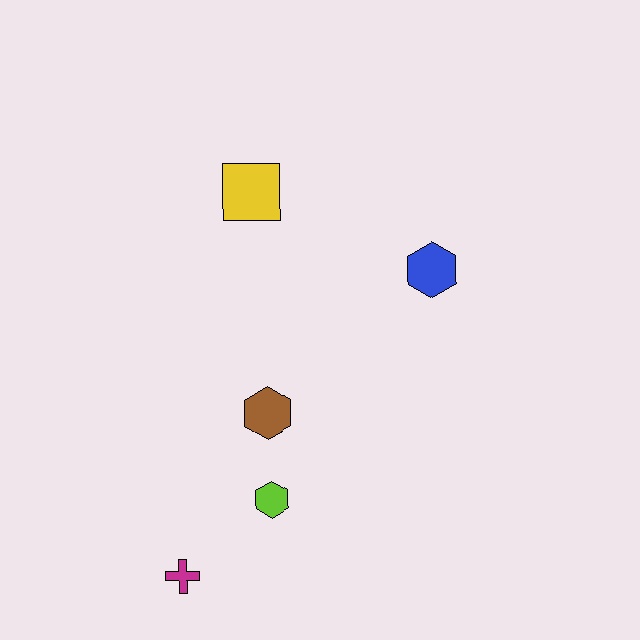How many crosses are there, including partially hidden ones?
There is 1 cross.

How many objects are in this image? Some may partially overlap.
There are 5 objects.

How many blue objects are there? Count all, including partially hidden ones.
There is 1 blue object.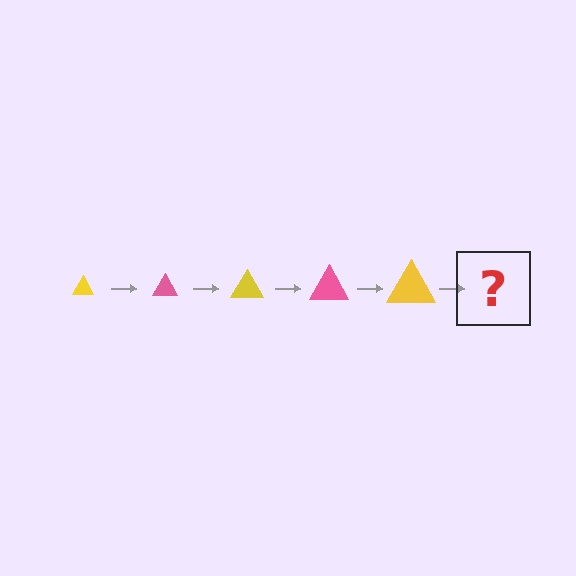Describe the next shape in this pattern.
It should be a pink triangle, larger than the previous one.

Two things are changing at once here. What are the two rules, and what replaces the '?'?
The two rules are that the triangle grows larger each step and the color cycles through yellow and pink. The '?' should be a pink triangle, larger than the previous one.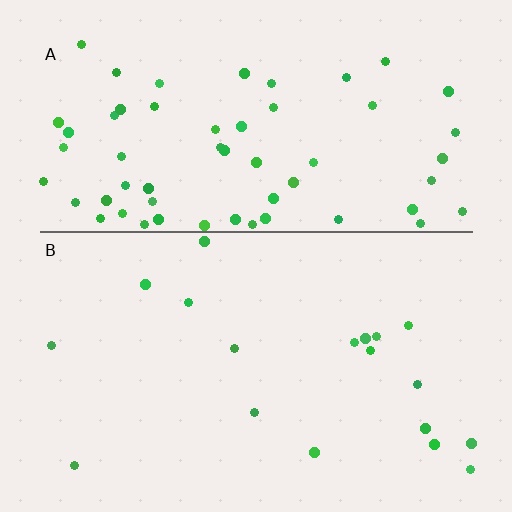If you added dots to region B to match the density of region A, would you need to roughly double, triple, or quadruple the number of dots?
Approximately triple.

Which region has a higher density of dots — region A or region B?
A (the top).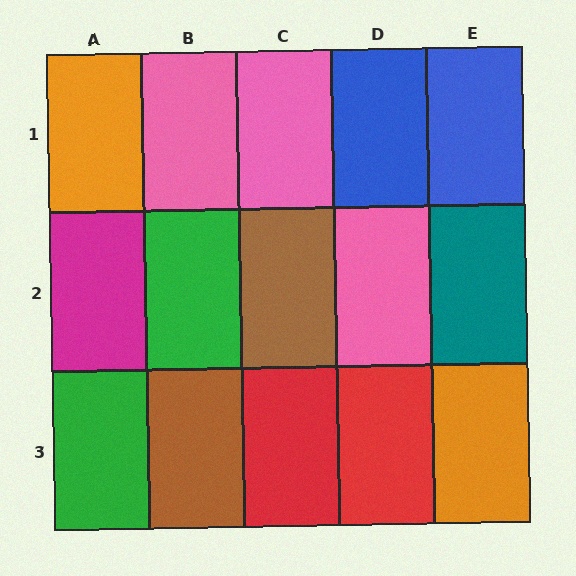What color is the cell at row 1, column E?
Blue.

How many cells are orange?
2 cells are orange.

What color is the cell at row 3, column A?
Green.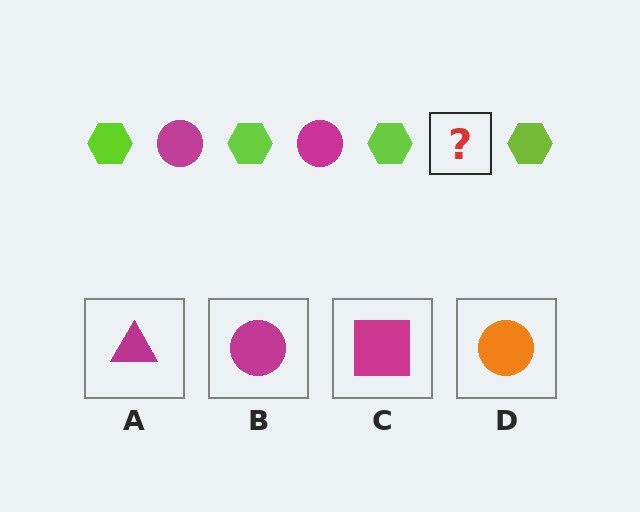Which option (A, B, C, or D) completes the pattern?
B.